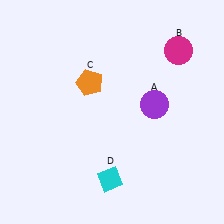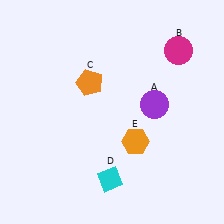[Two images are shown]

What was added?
An orange hexagon (E) was added in Image 2.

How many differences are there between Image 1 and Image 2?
There is 1 difference between the two images.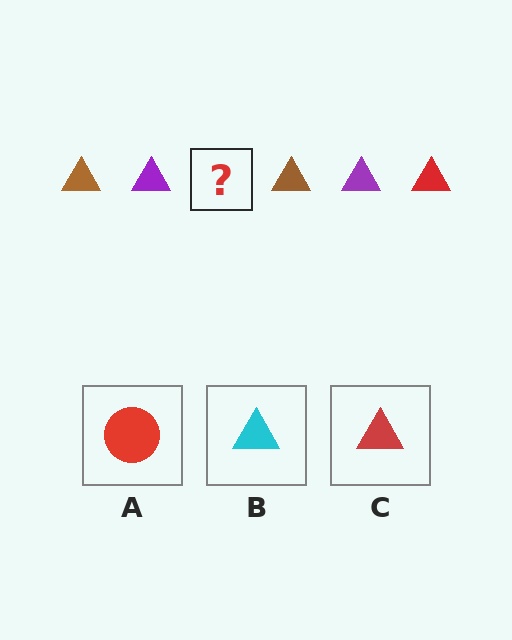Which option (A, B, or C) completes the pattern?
C.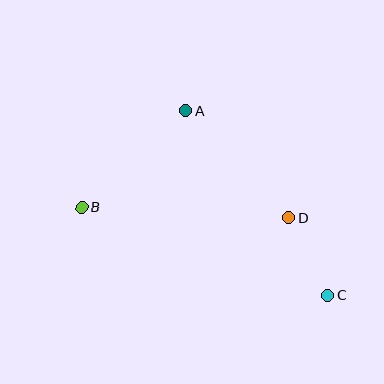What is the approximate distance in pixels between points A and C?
The distance between A and C is approximately 233 pixels.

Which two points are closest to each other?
Points C and D are closest to each other.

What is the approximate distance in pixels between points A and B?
The distance between A and B is approximately 142 pixels.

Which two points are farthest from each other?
Points B and C are farthest from each other.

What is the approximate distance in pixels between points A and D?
The distance between A and D is approximately 149 pixels.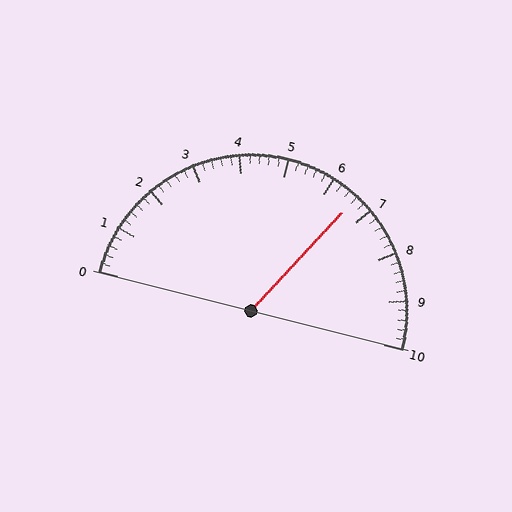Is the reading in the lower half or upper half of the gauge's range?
The reading is in the upper half of the range (0 to 10).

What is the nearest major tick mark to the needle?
The nearest major tick mark is 7.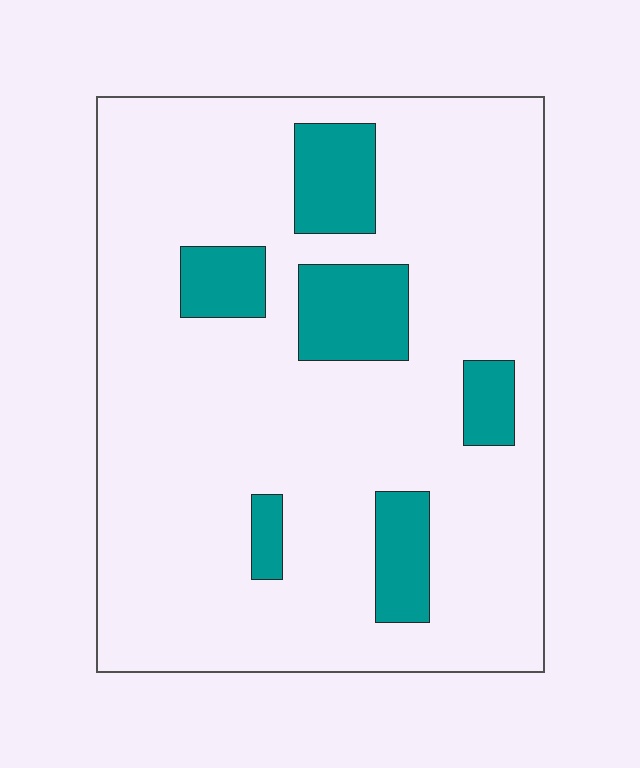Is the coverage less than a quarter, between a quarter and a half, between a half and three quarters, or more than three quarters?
Less than a quarter.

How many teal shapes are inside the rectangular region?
6.